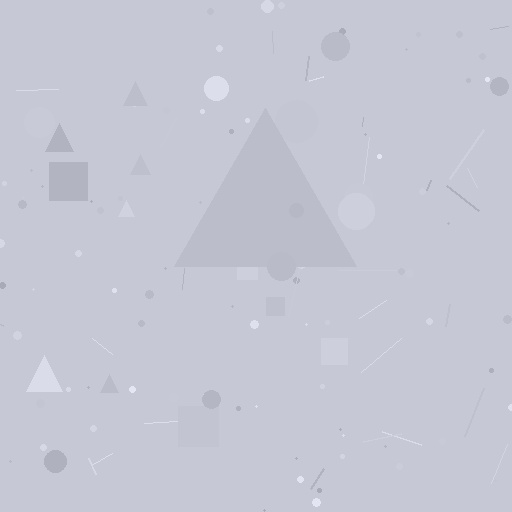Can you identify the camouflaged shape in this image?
The camouflaged shape is a triangle.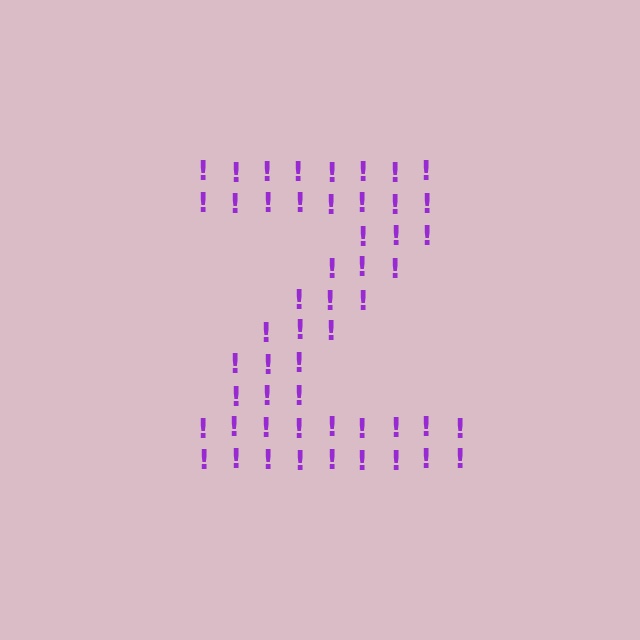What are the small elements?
The small elements are exclamation marks.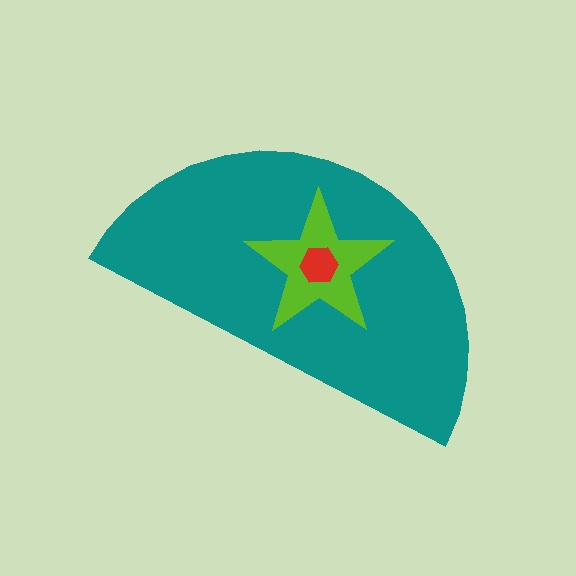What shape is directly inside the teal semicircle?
The lime star.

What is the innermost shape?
The red hexagon.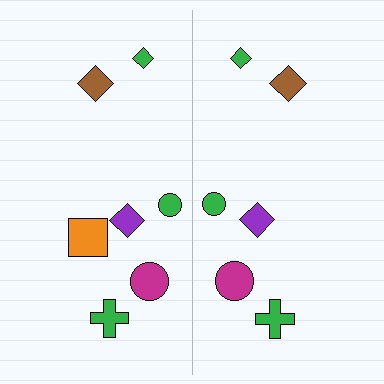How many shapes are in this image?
There are 13 shapes in this image.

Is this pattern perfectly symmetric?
No, the pattern is not perfectly symmetric. A orange square is missing from the right side.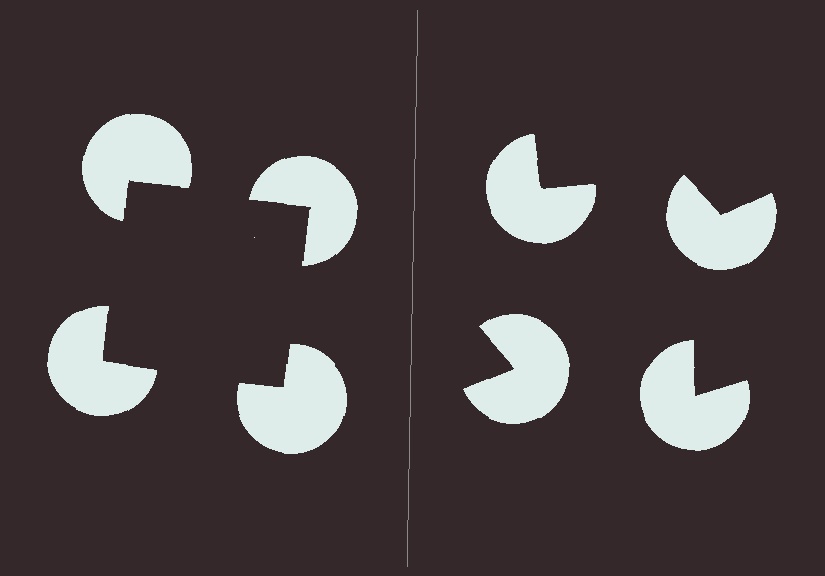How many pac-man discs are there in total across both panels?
8 — 4 on each side.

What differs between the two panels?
The pac-man discs are positioned identically on both sides; only the wedge orientations differ. On the left they align to a square; on the right they are misaligned.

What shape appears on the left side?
An illusory square.